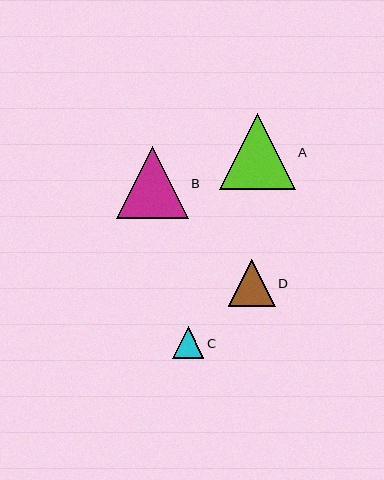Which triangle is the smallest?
Triangle C is the smallest with a size of approximately 32 pixels.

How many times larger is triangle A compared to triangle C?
Triangle A is approximately 2.4 times the size of triangle C.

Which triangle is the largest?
Triangle A is the largest with a size of approximately 76 pixels.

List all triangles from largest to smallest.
From largest to smallest: A, B, D, C.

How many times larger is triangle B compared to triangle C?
Triangle B is approximately 2.3 times the size of triangle C.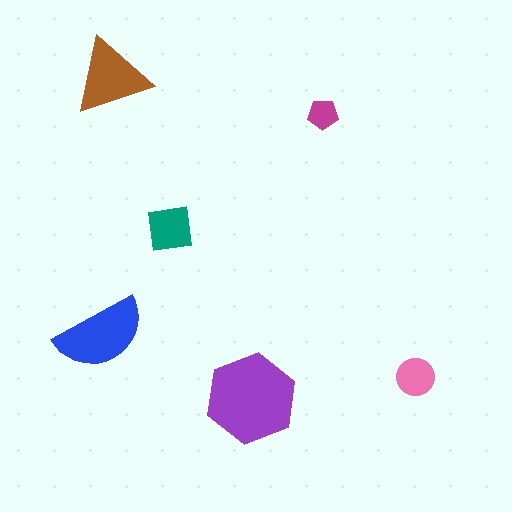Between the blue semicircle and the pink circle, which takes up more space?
The blue semicircle.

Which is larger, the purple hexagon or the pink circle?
The purple hexagon.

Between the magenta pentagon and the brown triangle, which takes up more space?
The brown triangle.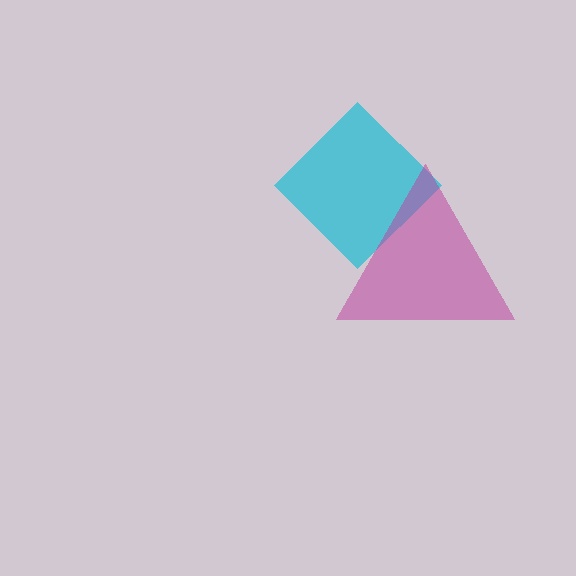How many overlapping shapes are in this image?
There are 2 overlapping shapes in the image.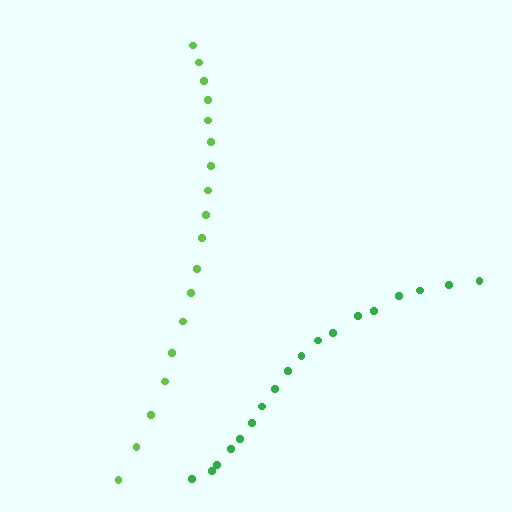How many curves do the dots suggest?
There are 2 distinct paths.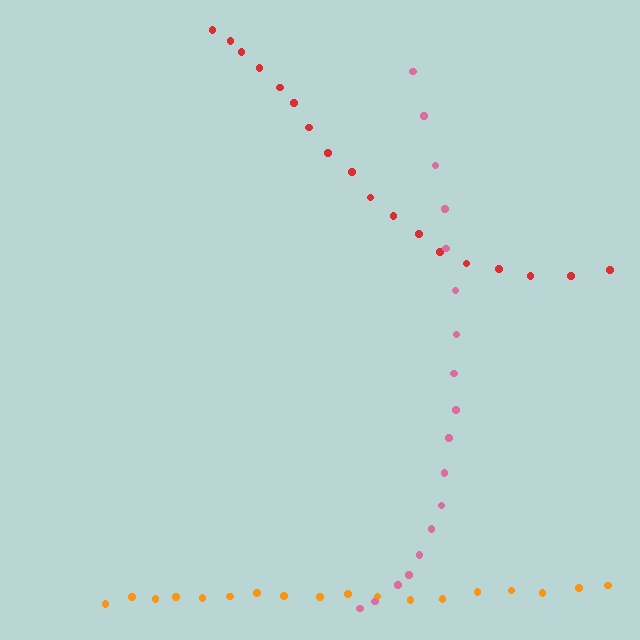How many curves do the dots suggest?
There are 3 distinct paths.